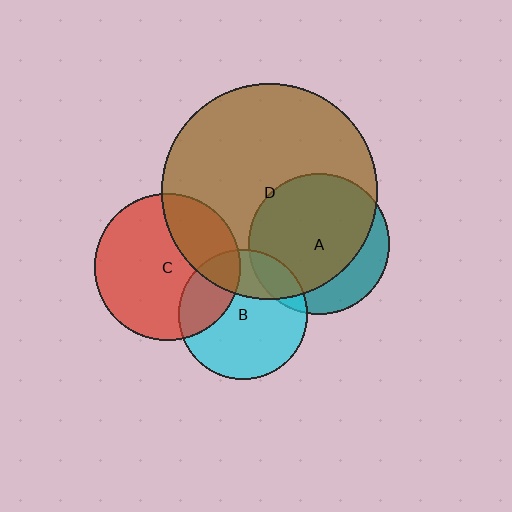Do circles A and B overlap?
Yes.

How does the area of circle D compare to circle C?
Approximately 2.2 times.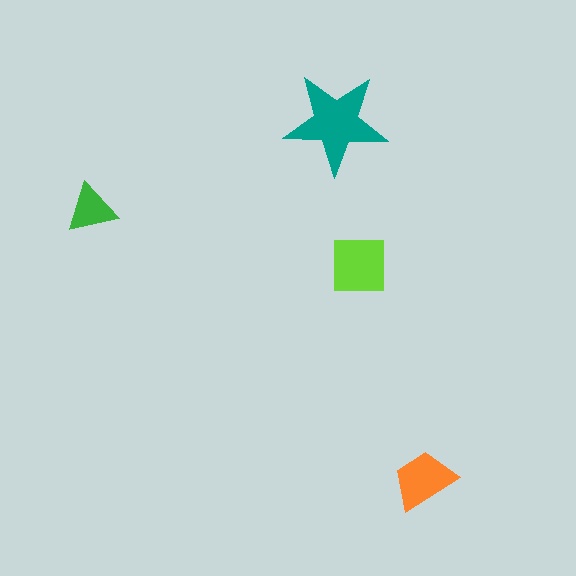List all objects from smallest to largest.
The green triangle, the orange trapezoid, the lime square, the teal star.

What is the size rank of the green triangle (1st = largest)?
4th.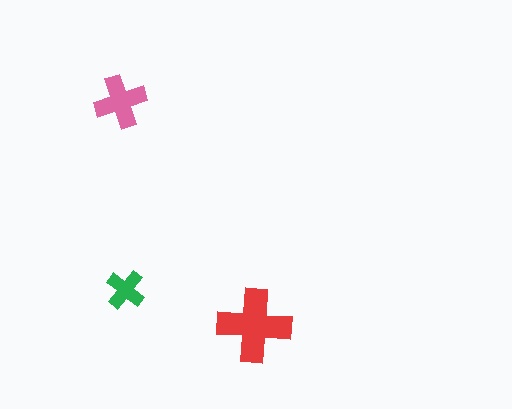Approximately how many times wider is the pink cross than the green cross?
About 1.5 times wider.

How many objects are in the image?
There are 3 objects in the image.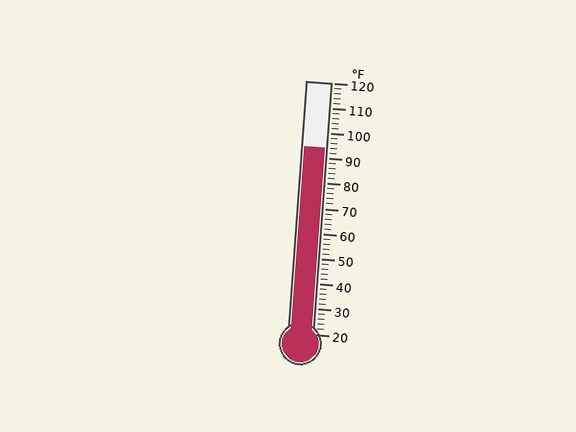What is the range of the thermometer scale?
The thermometer scale ranges from 20°F to 120°F.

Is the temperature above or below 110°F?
The temperature is below 110°F.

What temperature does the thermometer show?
The thermometer shows approximately 94°F.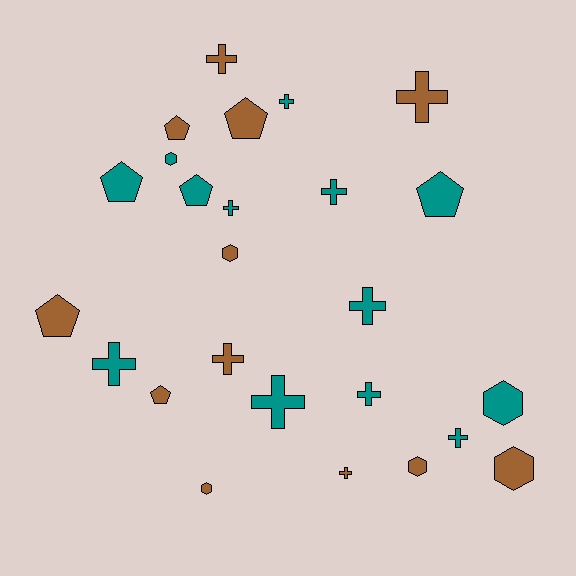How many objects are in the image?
There are 25 objects.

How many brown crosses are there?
There are 4 brown crosses.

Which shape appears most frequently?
Cross, with 12 objects.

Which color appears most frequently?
Teal, with 13 objects.